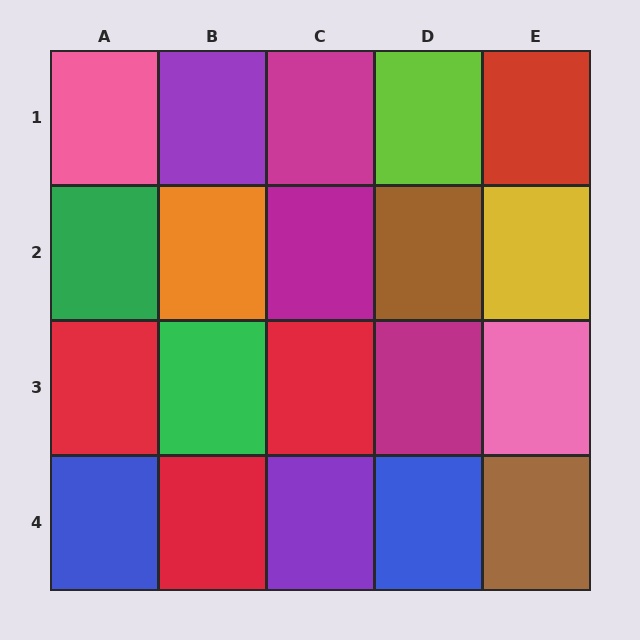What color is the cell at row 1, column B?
Purple.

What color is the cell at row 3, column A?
Red.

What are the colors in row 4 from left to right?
Blue, red, purple, blue, brown.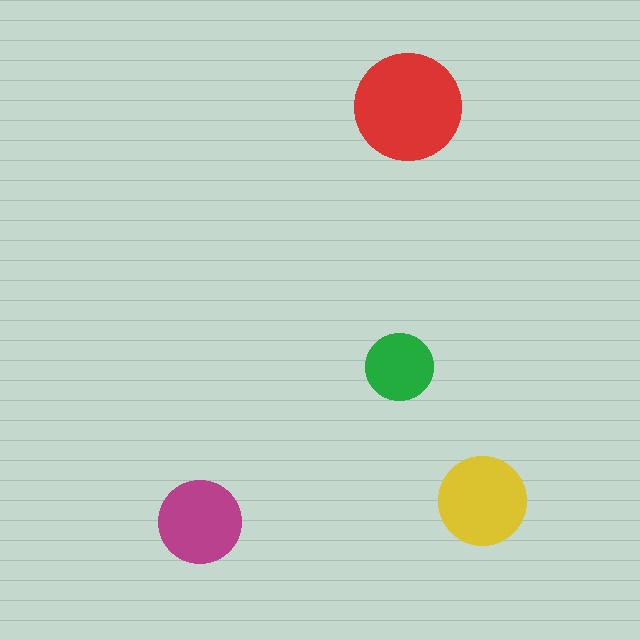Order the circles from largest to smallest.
the red one, the yellow one, the magenta one, the green one.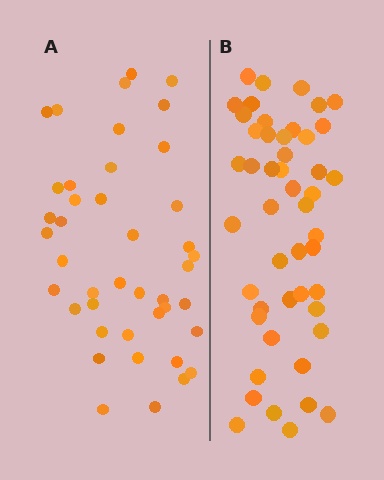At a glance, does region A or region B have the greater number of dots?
Region B (the right region) has more dots.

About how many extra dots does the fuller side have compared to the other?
Region B has about 6 more dots than region A.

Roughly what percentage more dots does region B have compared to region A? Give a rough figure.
About 15% more.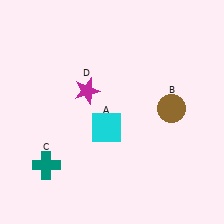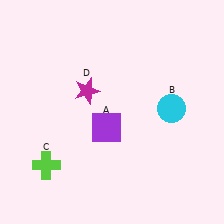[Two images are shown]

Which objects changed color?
A changed from cyan to purple. B changed from brown to cyan. C changed from teal to lime.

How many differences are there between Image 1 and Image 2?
There are 3 differences between the two images.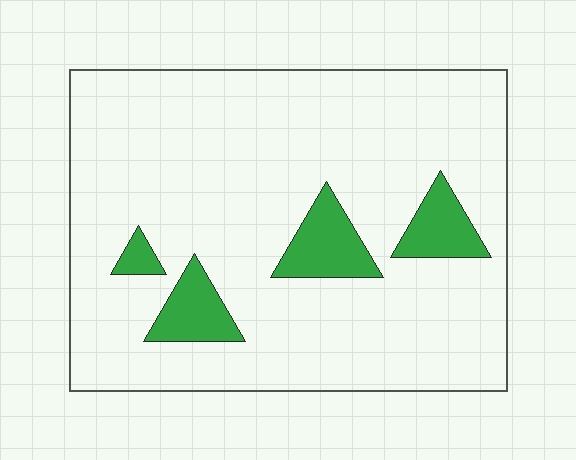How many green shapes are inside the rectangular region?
4.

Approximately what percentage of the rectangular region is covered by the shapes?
Approximately 10%.